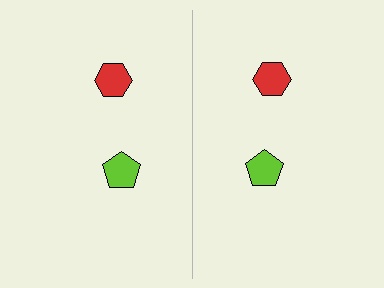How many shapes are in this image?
There are 4 shapes in this image.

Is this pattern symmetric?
Yes, this pattern has bilateral (reflection) symmetry.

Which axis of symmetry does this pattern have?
The pattern has a vertical axis of symmetry running through the center of the image.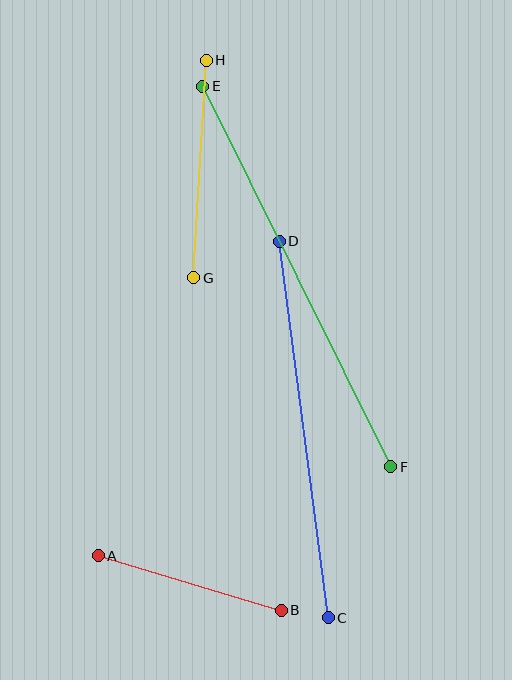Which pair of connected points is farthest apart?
Points E and F are farthest apart.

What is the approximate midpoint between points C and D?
The midpoint is at approximately (304, 429) pixels.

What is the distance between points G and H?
The distance is approximately 218 pixels.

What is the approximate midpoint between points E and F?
The midpoint is at approximately (297, 276) pixels.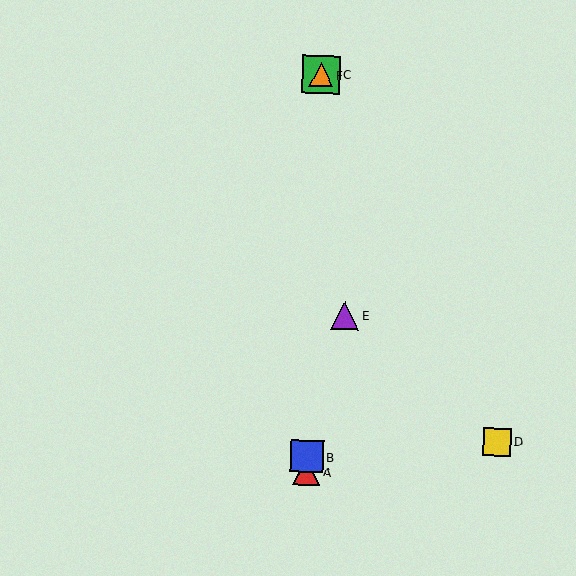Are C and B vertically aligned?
Yes, both are at x≈321.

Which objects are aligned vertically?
Objects A, B, C, F are aligned vertically.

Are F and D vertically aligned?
No, F is at x≈321 and D is at x≈497.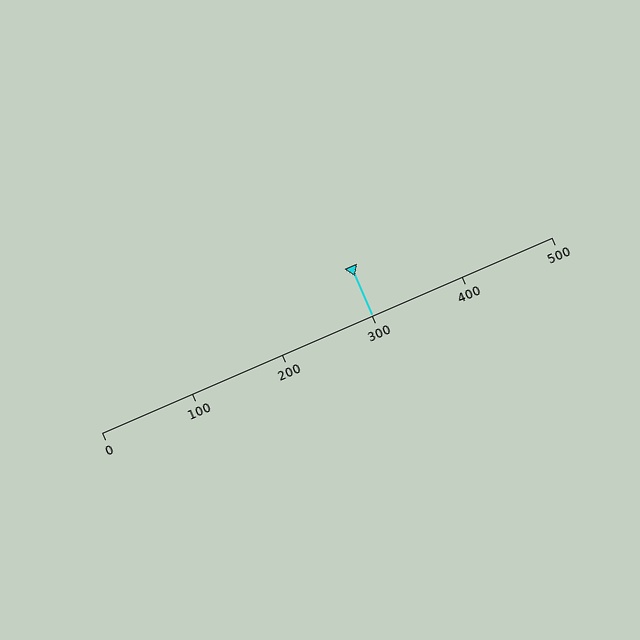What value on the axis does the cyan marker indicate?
The marker indicates approximately 300.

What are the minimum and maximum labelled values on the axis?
The axis runs from 0 to 500.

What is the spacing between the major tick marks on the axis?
The major ticks are spaced 100 apart.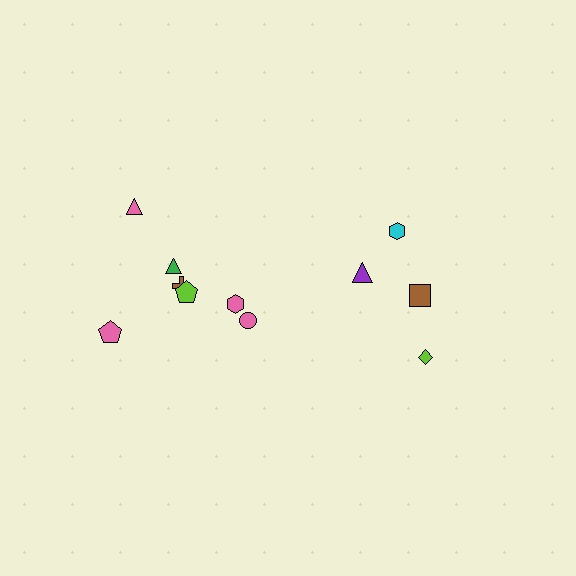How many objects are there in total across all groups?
There are 11 objects.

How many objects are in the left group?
There are 7 objects.